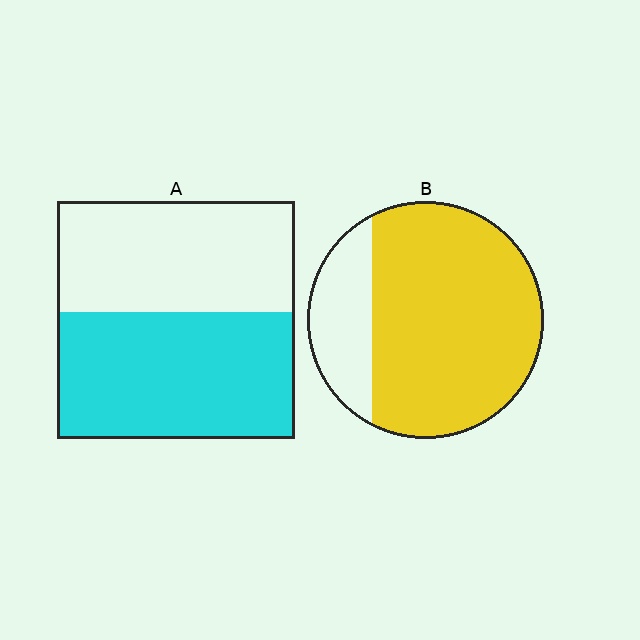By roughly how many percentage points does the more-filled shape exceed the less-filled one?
By roughly 25 percentage points (B over A).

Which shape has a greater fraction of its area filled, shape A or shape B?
Shape B.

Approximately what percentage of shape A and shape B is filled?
A is approximately 55% and B is approximately 80%.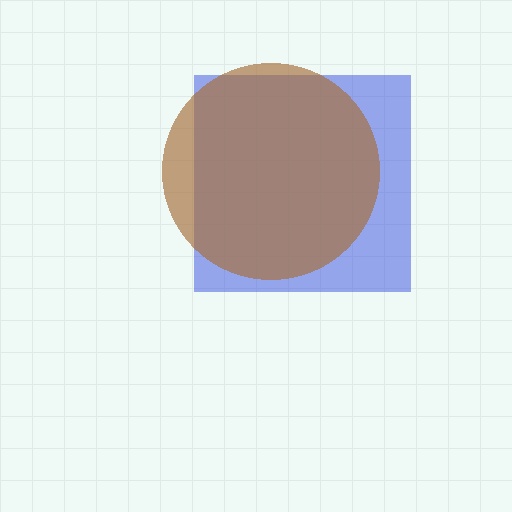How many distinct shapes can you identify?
There are 2 distinct shapes: a blue square, a brown circle.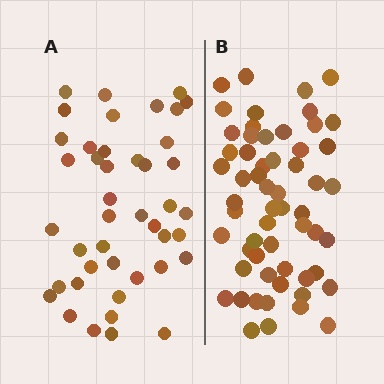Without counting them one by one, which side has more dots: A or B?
Region B (the right region) has more dots.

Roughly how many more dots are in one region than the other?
Region B has approximately 15 more dots than region A.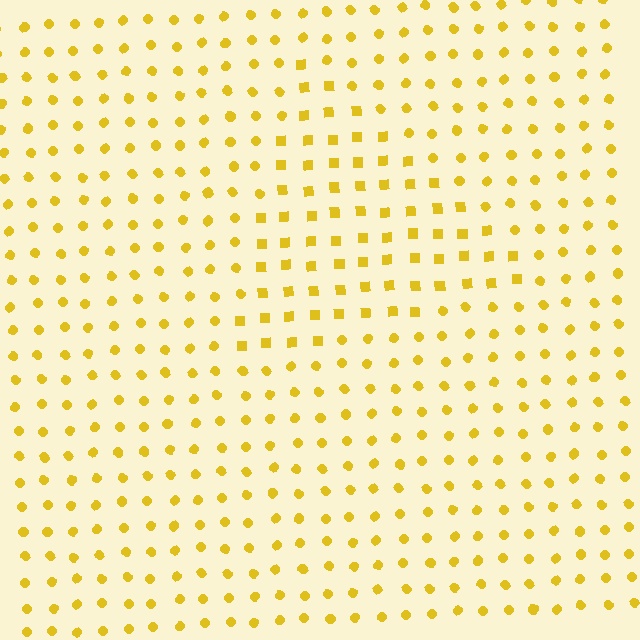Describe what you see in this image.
The image is filled with small yellow elements arranged in a uniform grid. A triangle-shaped region contains squares, while the surrounding area contains circles. The boundary is defined purely by the change in element shape.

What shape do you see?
I see a triangle.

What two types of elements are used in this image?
The image uses squares inside the triangle region and circles outside it.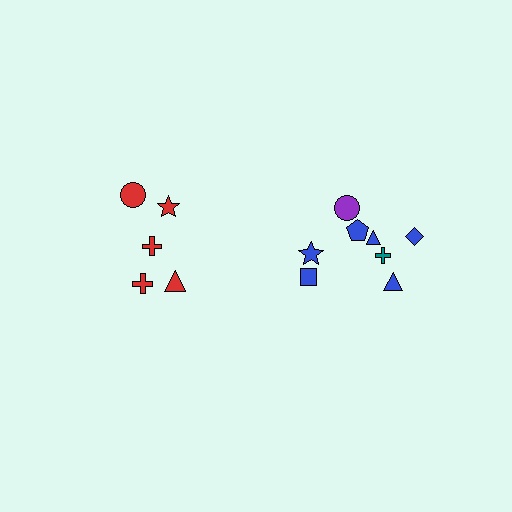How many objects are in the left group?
There are 5 objects.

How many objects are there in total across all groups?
There are 13 objects.